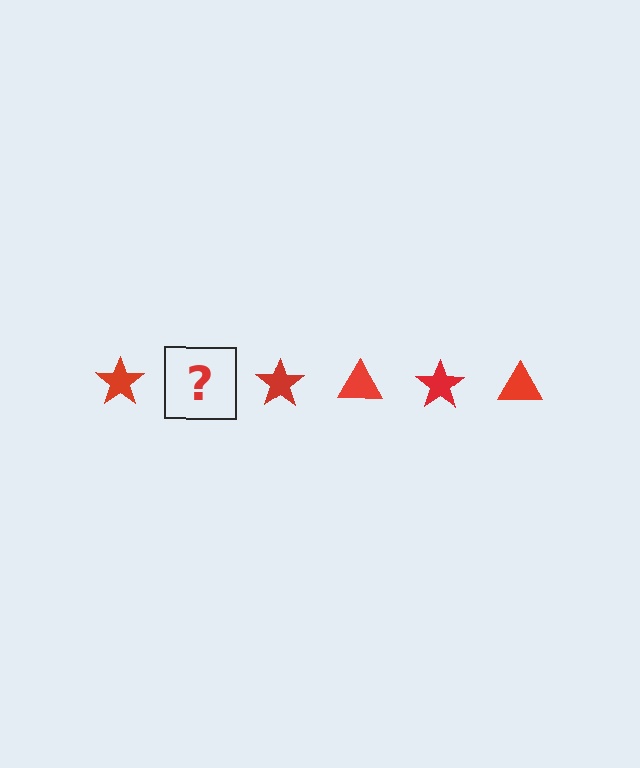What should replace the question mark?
The question mark should be replaced with a red triangle.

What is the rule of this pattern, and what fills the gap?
The rule is that the pattern cycles through star, triangle shapes in red. The gap should be filled with a red triangle.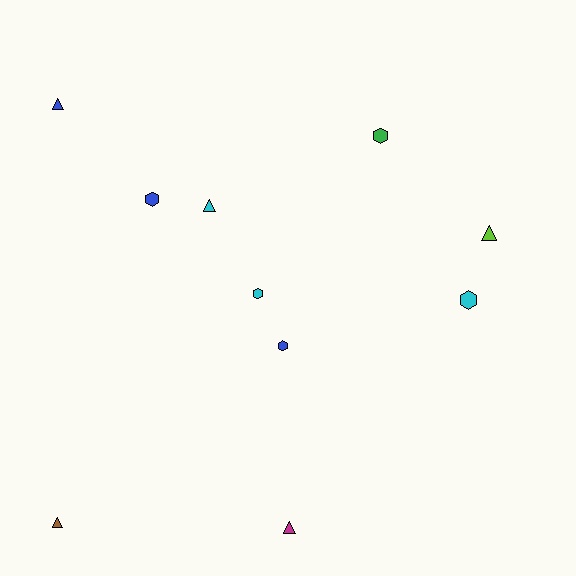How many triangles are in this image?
There are 5 triangles.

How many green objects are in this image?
There is 1 green object.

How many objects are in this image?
There are 10 objects.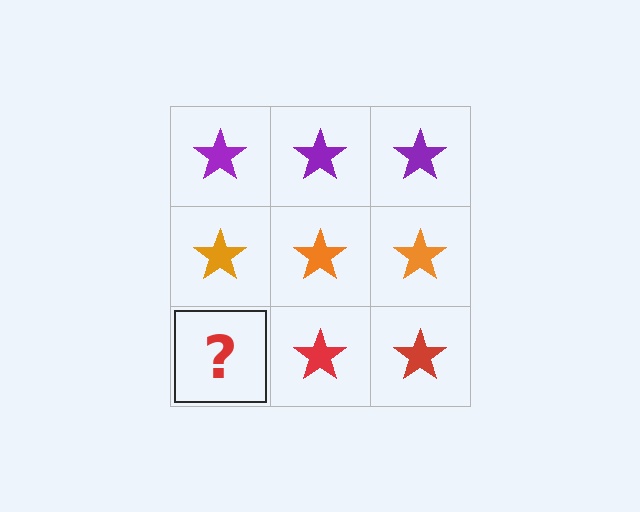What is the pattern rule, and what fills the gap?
The rule is that each row has a consistent color. The gap should be filled with a red star.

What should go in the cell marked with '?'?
The missing cell should contain a red star.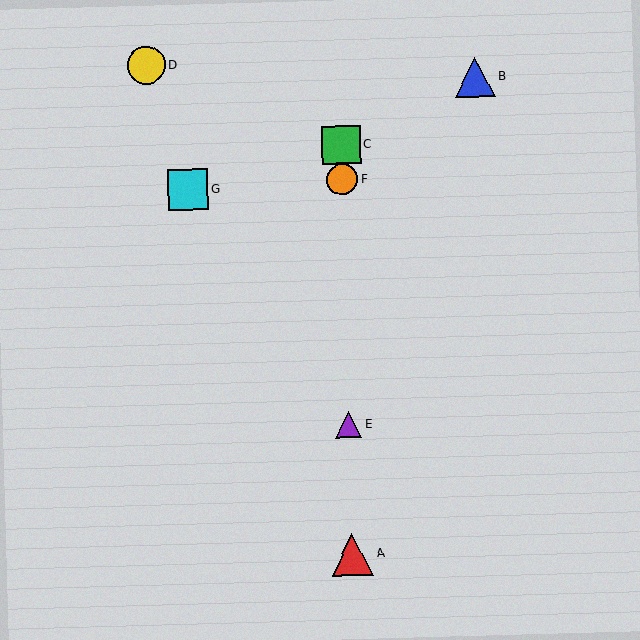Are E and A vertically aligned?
Yes, both are at x≈349.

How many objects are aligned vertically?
4 objects (A, C, E, F) are aligned vertically.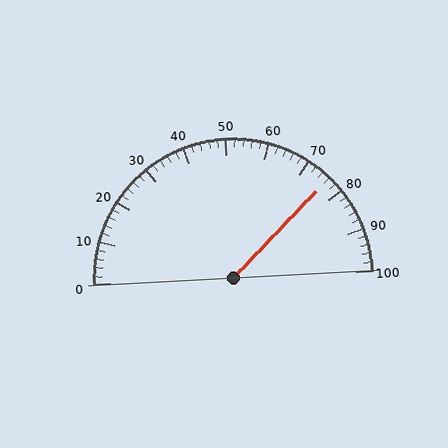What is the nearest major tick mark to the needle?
The nearest major tick mark is 80.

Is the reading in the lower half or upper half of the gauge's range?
The reading is in the upper half of the range (0 to 100).